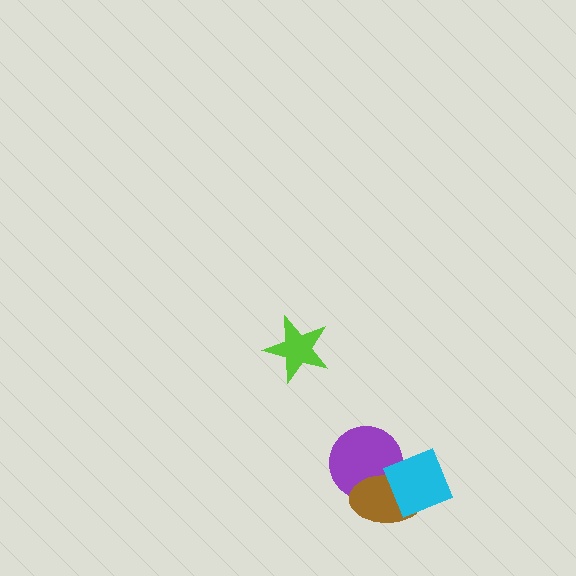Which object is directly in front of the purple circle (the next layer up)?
The brown ellipse is directly in front of the purple circle.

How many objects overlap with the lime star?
0 objects overlap with the lime star.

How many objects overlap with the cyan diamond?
2 objects overlap with the cyan diamond.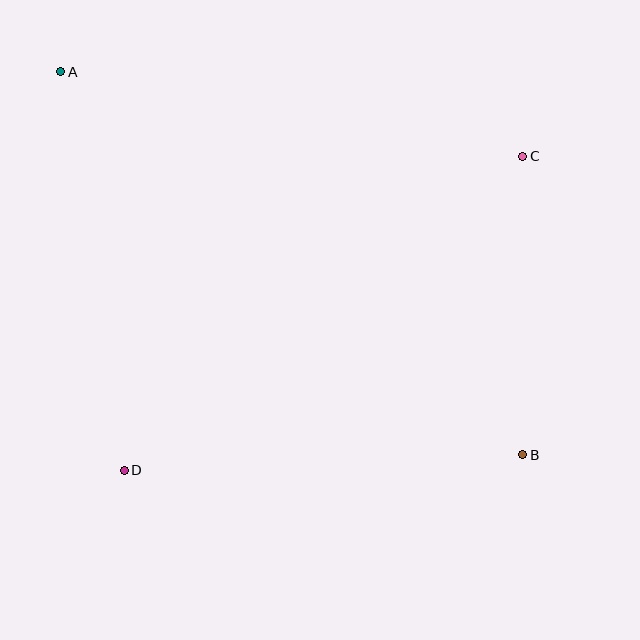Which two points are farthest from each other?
Points A and B are farthest from each other.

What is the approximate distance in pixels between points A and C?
The distance between A and C is approximately 470 pixels.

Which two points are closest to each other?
Points B and C are closest to each other.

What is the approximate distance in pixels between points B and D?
The distance between B and D is approximately 399 pixels.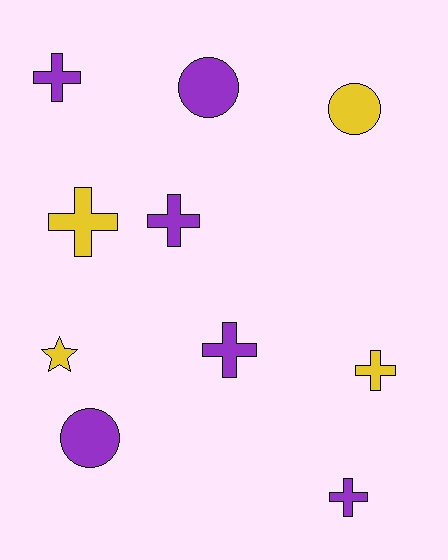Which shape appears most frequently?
Cross, with 6 objects.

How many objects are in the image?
There are 10 objects.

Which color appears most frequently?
Purple, with 6 objects.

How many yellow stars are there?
There is 1 yellow star.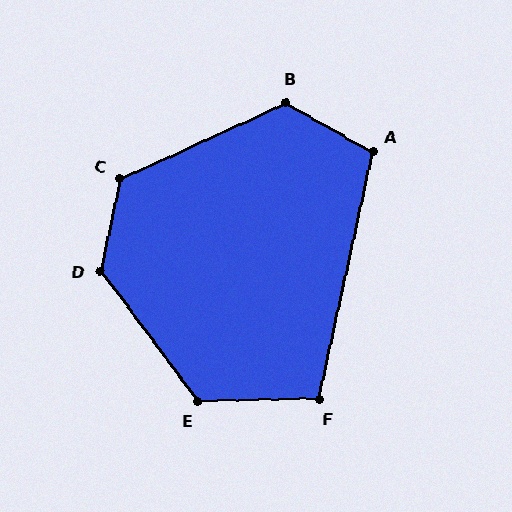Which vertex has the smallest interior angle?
F, at approximately 103 degrees.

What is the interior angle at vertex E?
Approximately 126 degrees (obtuse).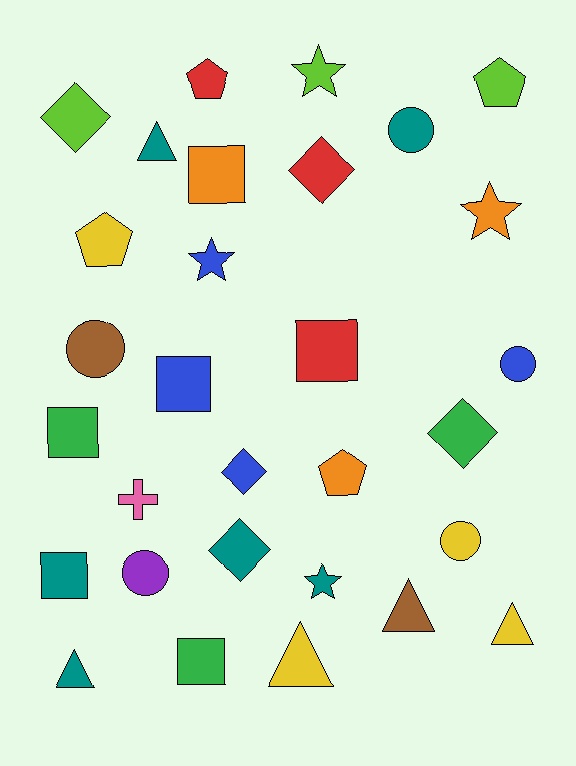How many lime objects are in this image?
There are 3 lime objects.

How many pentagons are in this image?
There are 4 pentagons.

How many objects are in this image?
There are 30 objects.